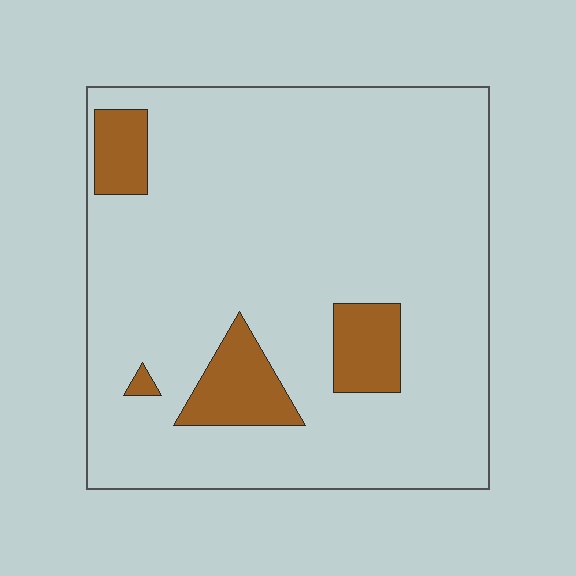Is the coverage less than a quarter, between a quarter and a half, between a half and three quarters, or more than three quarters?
Less than a quarter.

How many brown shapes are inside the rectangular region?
4.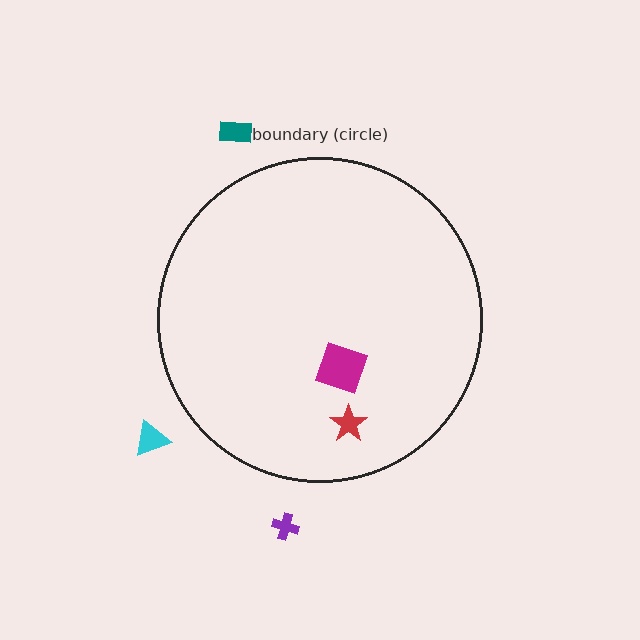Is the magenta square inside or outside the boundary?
Inside.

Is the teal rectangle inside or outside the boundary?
Outside.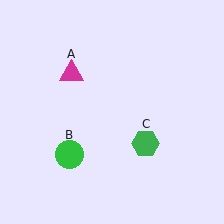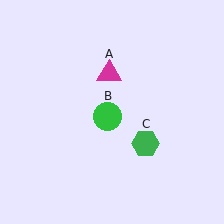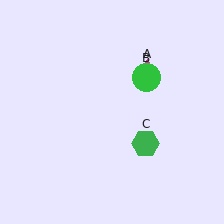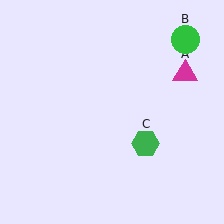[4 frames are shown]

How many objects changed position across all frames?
2 objects changed position: magenta triangle (object A), green circle (object B).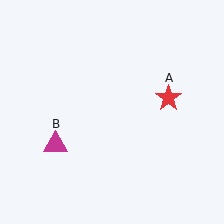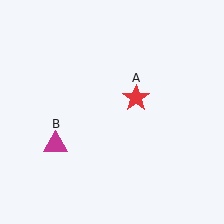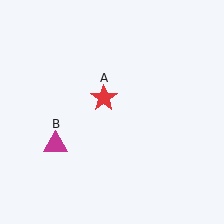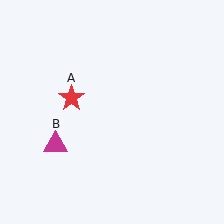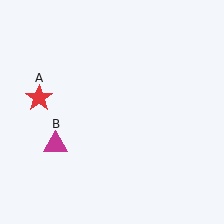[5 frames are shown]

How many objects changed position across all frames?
1 object changed position: red star (object A).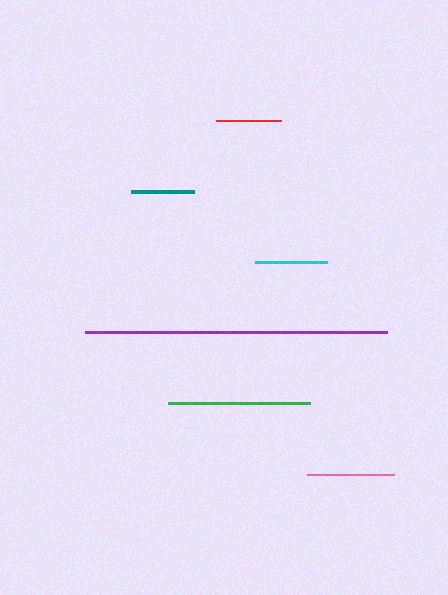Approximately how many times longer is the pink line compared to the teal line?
The pink line is approximately 1.4 times the length of the teal line.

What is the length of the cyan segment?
The cyan segment is approximately 72 pixels long.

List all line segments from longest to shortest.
From longest to shortest: purple, green, pink, cyan, red, teal.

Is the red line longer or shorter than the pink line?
The pink line is longer than the red line.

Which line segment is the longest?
The purple line is the longest at approximately 302 pixels.